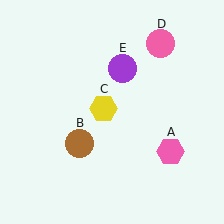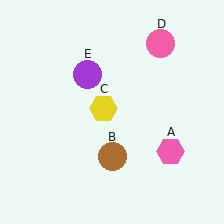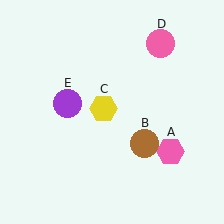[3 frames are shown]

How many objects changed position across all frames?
2 objects changed position: brown circle (object B), purple circle (object E).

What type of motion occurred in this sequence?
The brown circle (object B), purple circle (object E) rotated counterclockwise around the center of the scene.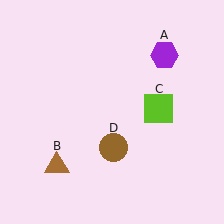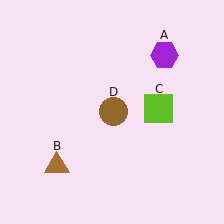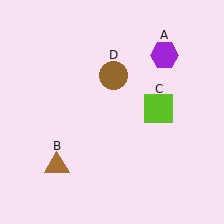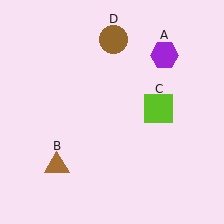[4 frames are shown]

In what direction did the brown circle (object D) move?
The brown circle (object D) moved up.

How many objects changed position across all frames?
1 object changed position: brown circle (object D).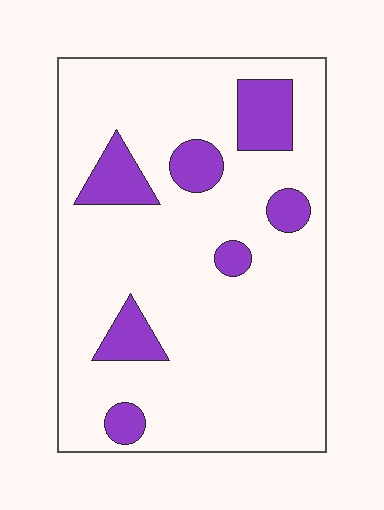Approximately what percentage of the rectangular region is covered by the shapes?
Approximately 15%.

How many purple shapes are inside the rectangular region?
7.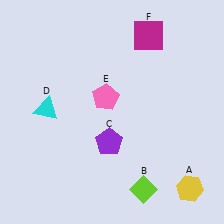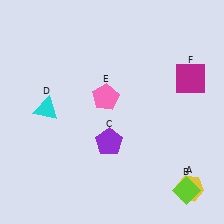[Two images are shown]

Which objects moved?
The objects that moved are: the lime diamond (B), the magenta square (F).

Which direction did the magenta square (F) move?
The magenta square (F) moved down.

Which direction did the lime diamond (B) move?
The lime diamond (B) moved right.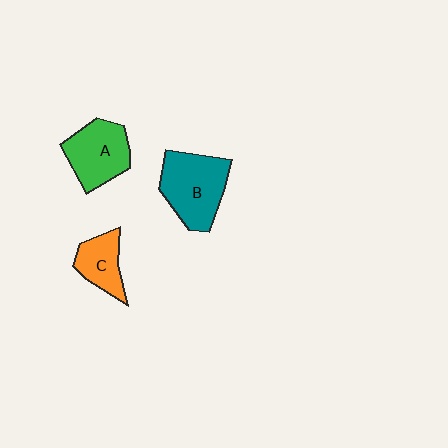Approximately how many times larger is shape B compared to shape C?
Approximately 1.8 times.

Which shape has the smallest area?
Shape C (orange).